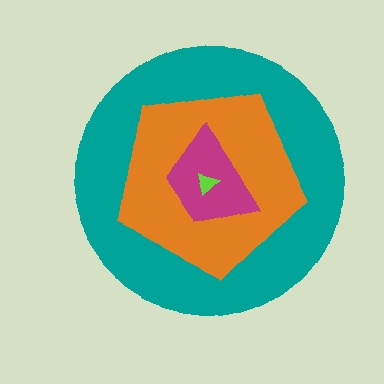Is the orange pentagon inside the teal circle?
Yes.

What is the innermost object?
The lime triangle.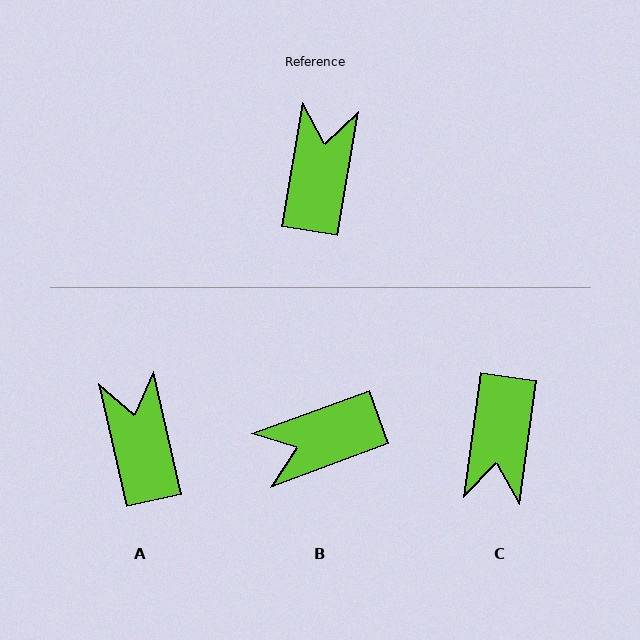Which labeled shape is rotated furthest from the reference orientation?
C, about 178 degrees away.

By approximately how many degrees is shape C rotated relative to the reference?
Approximately 178 degrees clockwise.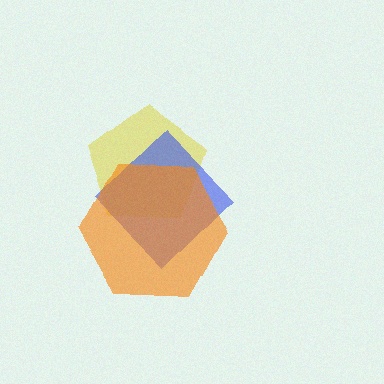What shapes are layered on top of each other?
The layered shapes are: a yellow pentagon, a blue diamond, an orange hexagon.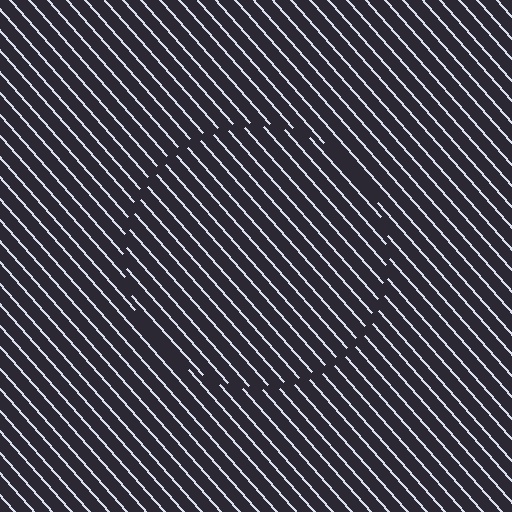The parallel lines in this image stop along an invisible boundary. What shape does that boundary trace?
An illusory circle. The interior of the shape contains the same grating, shifted by half a period — the contour is defined by the phase discontinuity where line-ends from the inner and outer gratings abut.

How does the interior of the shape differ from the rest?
The interior of the shape contains the same grating, shifted by half a period — the contour is defined by the phase discontinuity where line-ends from the inner and outer gratings abut.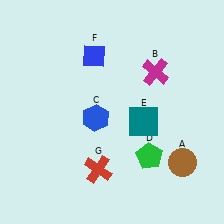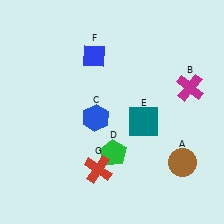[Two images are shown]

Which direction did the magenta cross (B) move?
The magenta cross (B) moved right.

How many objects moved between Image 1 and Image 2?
2 objects moved between the two images.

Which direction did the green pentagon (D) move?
The green pentagon (D) moved left.